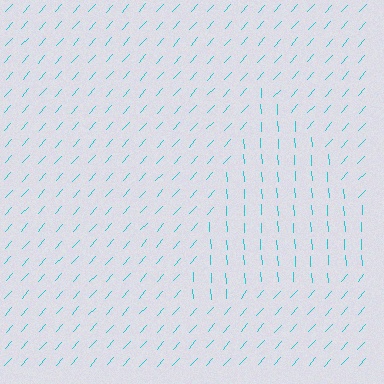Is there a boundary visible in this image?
Yes, there is a texture boundary formed by a change in line orientation.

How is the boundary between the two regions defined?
The boundary is defined purely by a change in line orientation (approximately 45 degrees difference). All lines are the same color and thickness.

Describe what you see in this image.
The image is filled with small cyan line segments. A triangle region in the image has lines oriented differently from the surrounding lines, creating a visible texture boundary.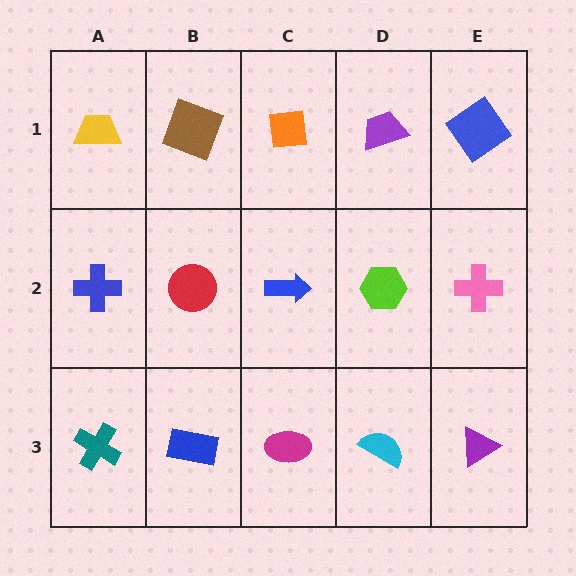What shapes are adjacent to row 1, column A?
A blue cross (row 2, column A), a brown square (row 1, column B).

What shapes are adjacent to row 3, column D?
A lime hexagon (row 2, column D), a magenta ellipse (row 3, column C), a purple triangle (row 3, column E).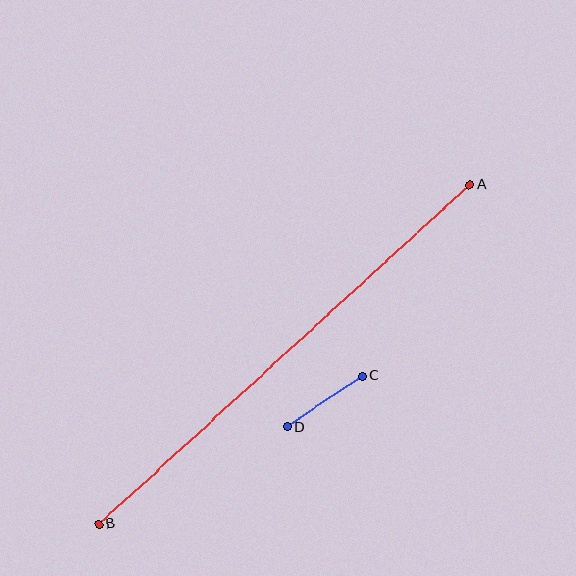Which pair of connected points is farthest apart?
Points A and B are farthest apart.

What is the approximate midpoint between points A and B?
The midpoint is at approximately (284, 354) pixels.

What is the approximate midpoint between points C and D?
The midpoint is at approximately (325, 401) pixels.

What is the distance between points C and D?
The distance is approximately 90 pixels.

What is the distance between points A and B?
The distance is approximately 503 pixels.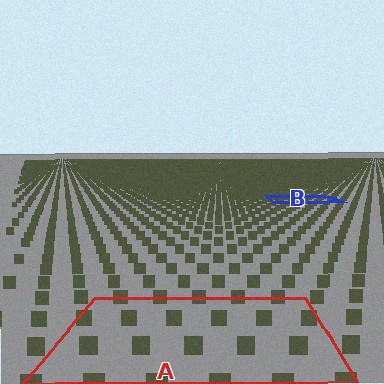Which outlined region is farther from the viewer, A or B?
Region B is farther from the viewer — the texture elements inside it appear smaller and more densely packed.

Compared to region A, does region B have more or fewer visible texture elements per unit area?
Region B has more texture elements per unit area — they are packed more densely because it is farther away.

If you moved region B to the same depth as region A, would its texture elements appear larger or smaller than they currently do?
They would appear larger. At a closer depth, the same texture elements are projected at a bigger on-screen size.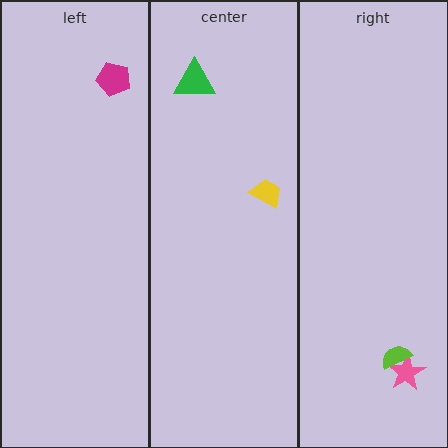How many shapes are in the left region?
1.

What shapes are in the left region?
The magenta pentagon.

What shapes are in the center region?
The green triangle, the yellow trapezoid.